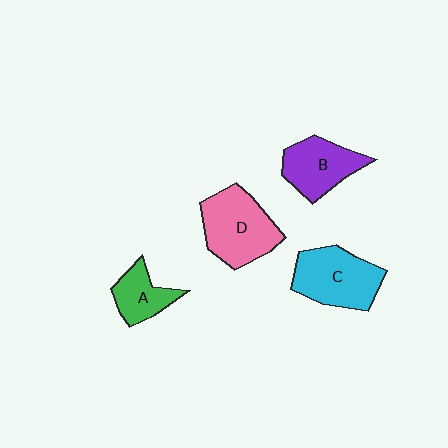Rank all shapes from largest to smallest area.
From largest to smallest: D (pink), C (cyan), B (purple), A (green).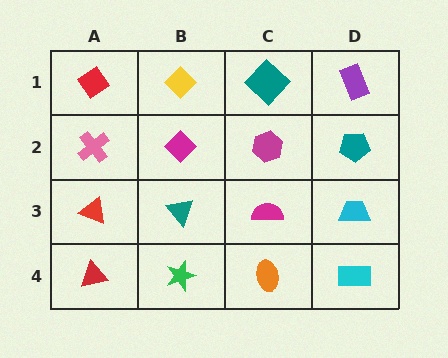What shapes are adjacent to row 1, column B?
A magenta diamond (row 2, column B), a red diamond (row 1, column A), a teal diamond (row 1, column C).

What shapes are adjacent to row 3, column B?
A magenta diamond (row 2, column B), a green star (row 4, column B), a red triangle (row 3, column A), a magenta semicircle (row 3, column C).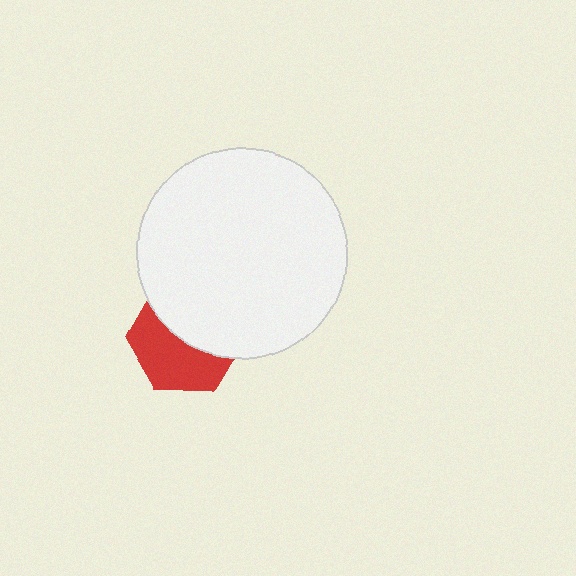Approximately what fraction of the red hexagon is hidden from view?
Roughly 50% of the red hexagon is hidden behind the white circle.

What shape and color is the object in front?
The object in front is a white circle.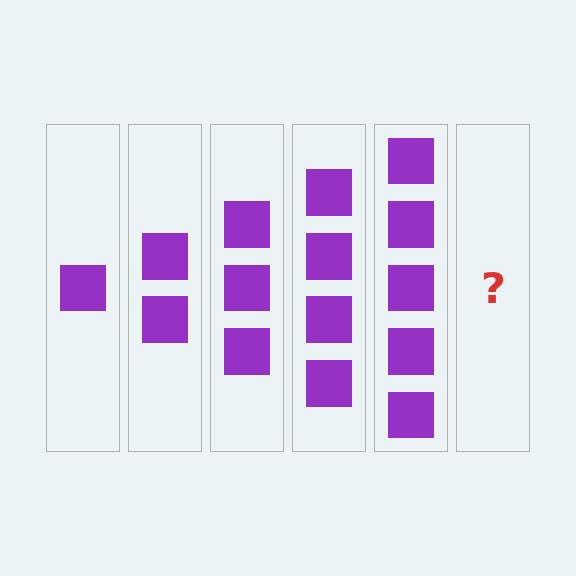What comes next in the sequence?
The next element should be 6 squares.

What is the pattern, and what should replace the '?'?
The pattern is that each step adds one more square. The '?' should be 6 squares.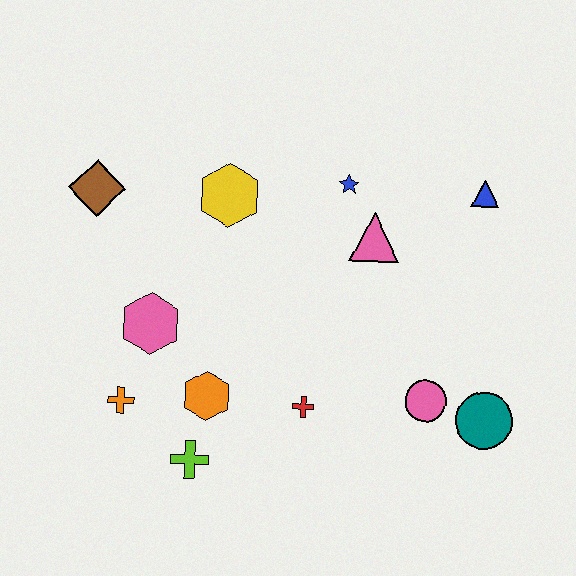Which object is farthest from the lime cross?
The blue triangle is farthest from the lime cross.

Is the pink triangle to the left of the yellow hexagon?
No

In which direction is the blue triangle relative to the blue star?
The blue triangle is to the right of the blue star.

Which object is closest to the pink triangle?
The blue star is closest to the pink triangle.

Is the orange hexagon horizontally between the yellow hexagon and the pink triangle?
No